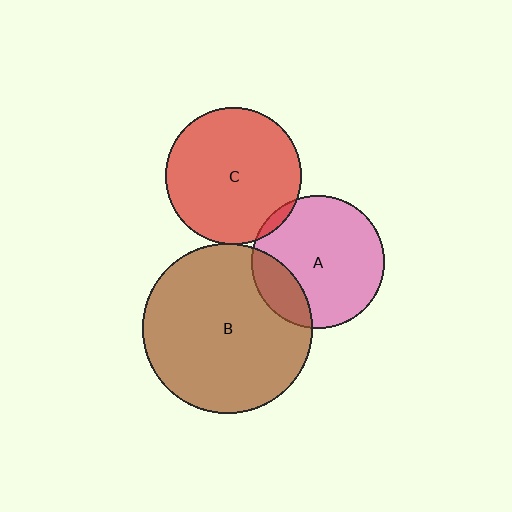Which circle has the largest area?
Circle B (brown).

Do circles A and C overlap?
Yes.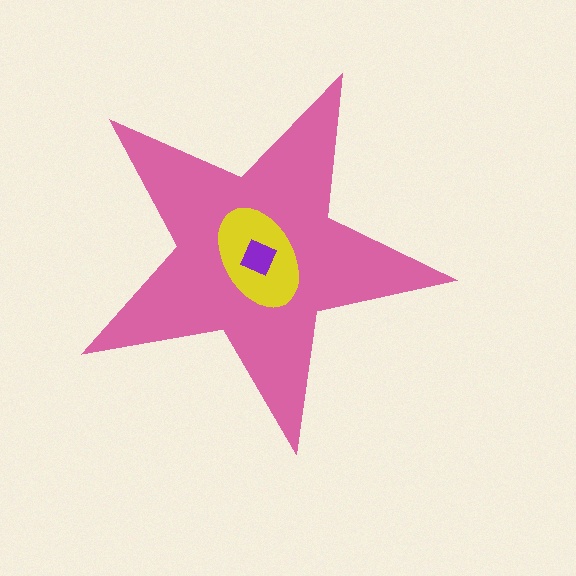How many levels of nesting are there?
3.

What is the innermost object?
The purple square.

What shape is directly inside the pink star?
The yellow ellipse.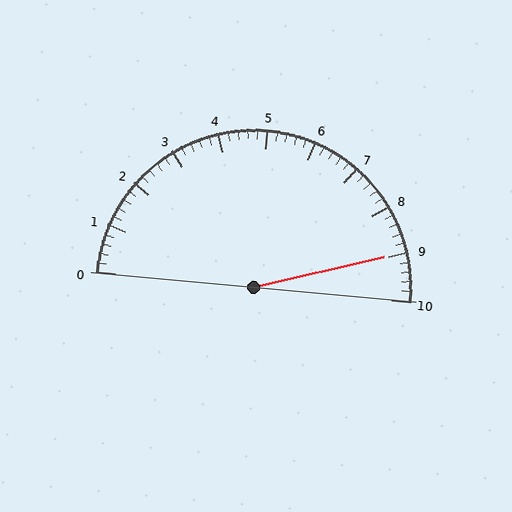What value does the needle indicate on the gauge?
The needle indicates approximately 9.0.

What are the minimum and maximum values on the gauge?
The gauge ranges from 0 to 10.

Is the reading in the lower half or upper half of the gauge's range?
The reading is in the upper half of the range (0 to 10).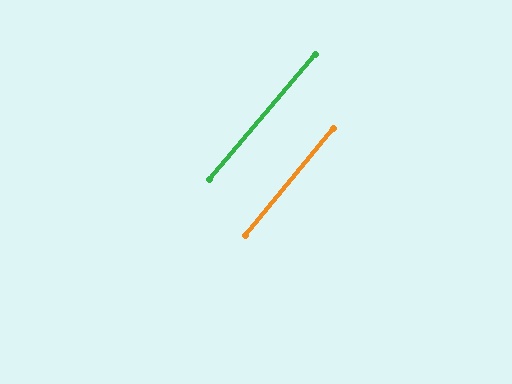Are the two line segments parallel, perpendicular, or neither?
Parallel — their directions differ by only 0.8°.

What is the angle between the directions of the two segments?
Approximately 1 degree.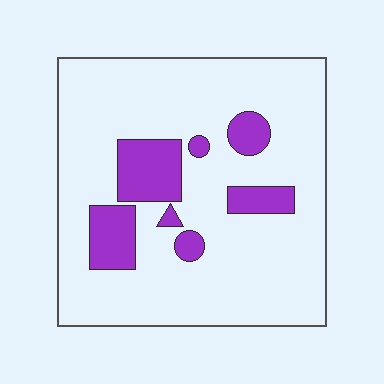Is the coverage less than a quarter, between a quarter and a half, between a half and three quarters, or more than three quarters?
Less than a quarter.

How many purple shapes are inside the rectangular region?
7.